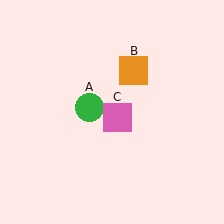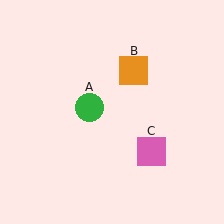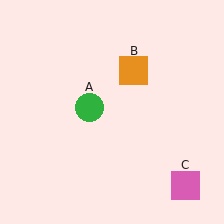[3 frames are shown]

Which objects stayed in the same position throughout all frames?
Green circle (object A) and orange square (object B) remained stationary.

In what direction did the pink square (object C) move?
The pink square (object C) moved down and to the right.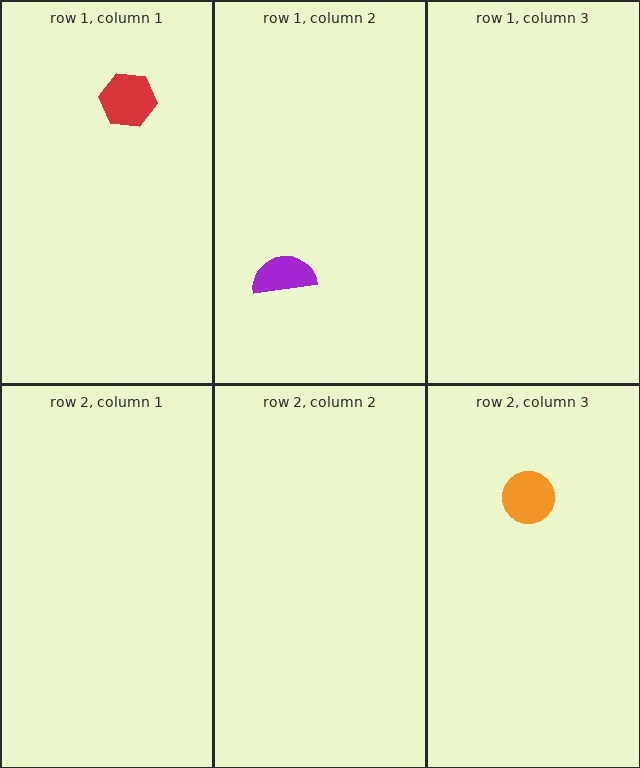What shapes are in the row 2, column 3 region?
The orange circle.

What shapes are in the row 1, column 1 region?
The red hexagon.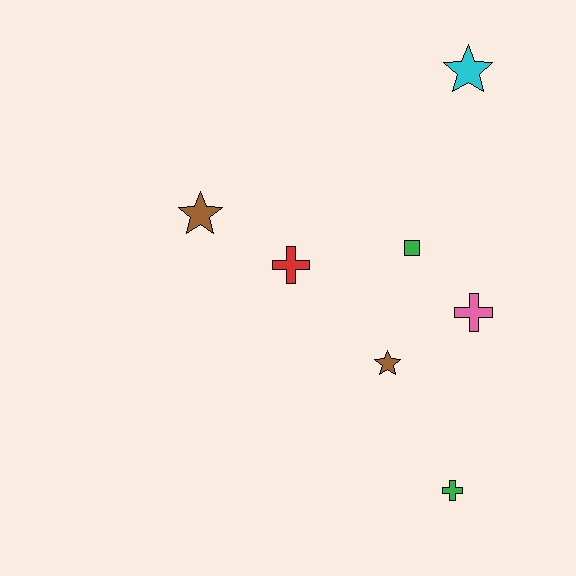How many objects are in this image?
There are 7 objects.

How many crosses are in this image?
There are 3 crosses.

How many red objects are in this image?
There is 1 red object.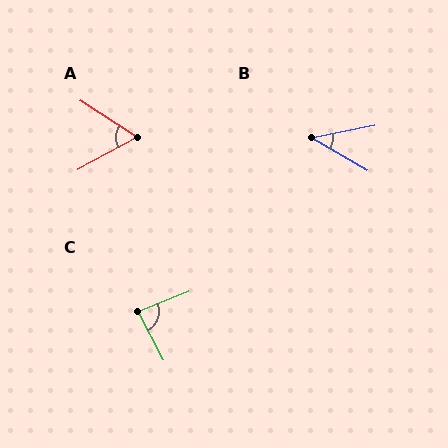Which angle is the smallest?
B, at approximately 42 degrees.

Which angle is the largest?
C, at approximately 84 degrees.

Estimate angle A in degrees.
Approximately 62 degrees.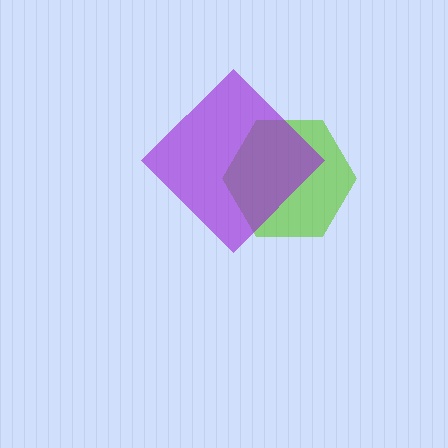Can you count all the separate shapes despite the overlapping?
Yes, there are 2 separate shapes.